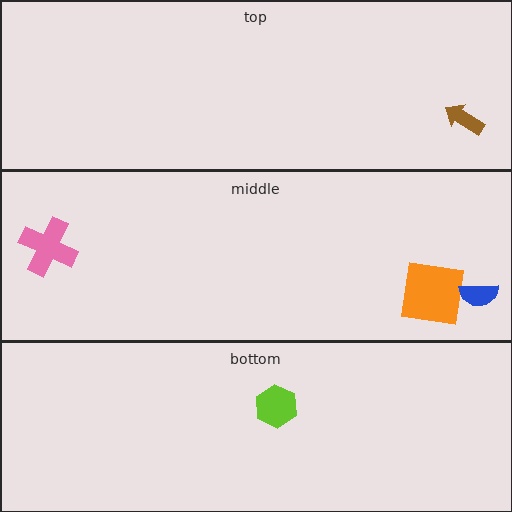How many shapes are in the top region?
1.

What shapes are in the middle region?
The orange square, the pink cross, the blue semicircle.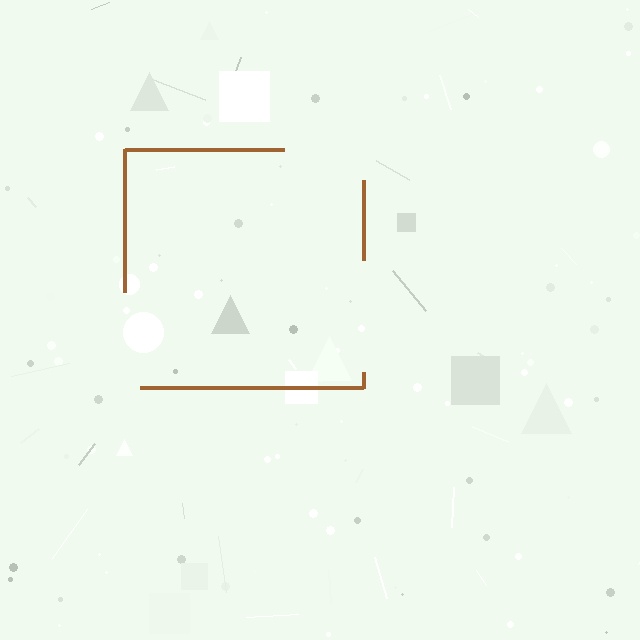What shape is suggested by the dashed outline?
The dashed outline suggests a square.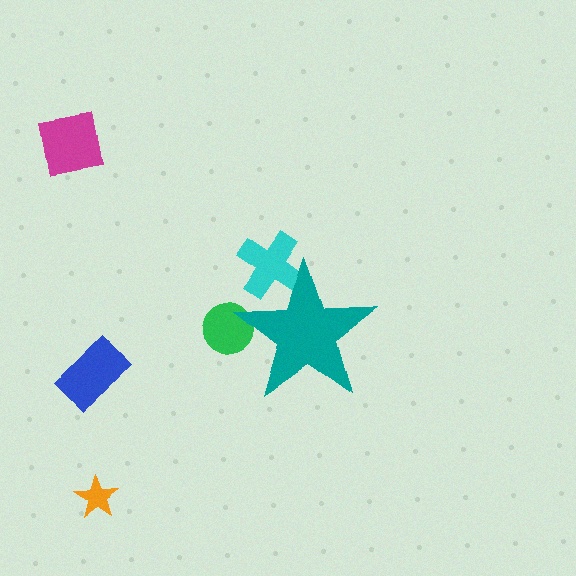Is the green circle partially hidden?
Yes, the green circle is partially hidden behind the teal star.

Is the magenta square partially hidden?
No, the magenta square is fully visible.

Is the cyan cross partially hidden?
Yes, the cyan cross is partially hidden behind the teal star.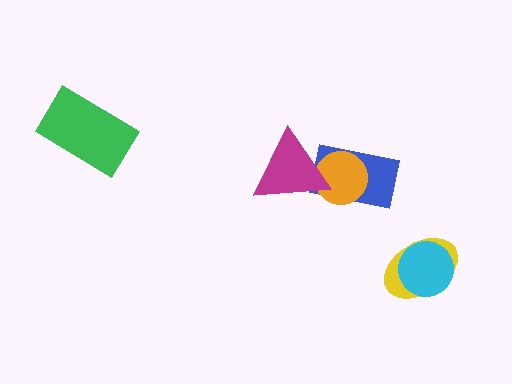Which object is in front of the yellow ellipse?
The cyan circle is in front of the yellow ellipse.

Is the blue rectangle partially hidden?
Yes, it is partially covered by another shape.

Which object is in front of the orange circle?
The magenta triangle is in front of the orange circle.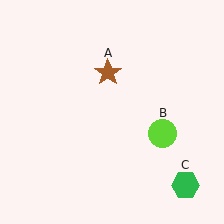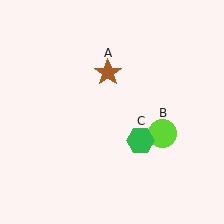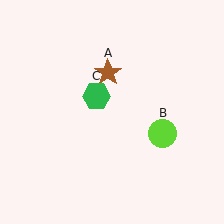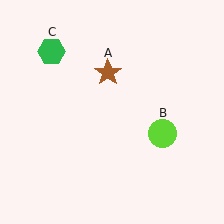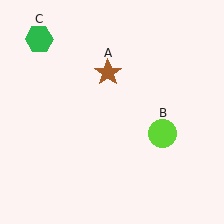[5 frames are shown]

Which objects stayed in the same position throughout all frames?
Brown star (object A) and lime circle (object B) remained stationary.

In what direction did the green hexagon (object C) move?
The green hexagon (object C) moved up and to the left.